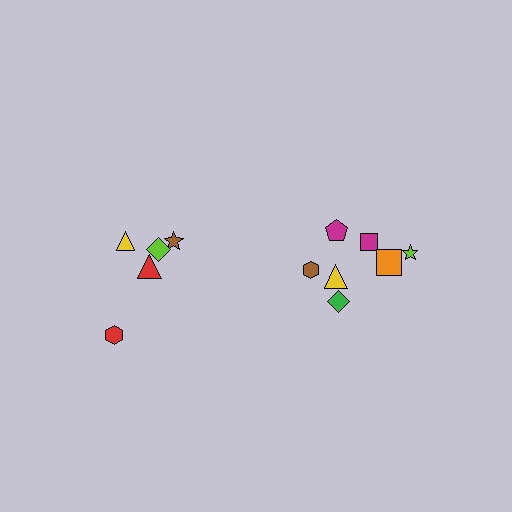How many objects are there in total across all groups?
There are 12 objects.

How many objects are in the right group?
There are 7 objects.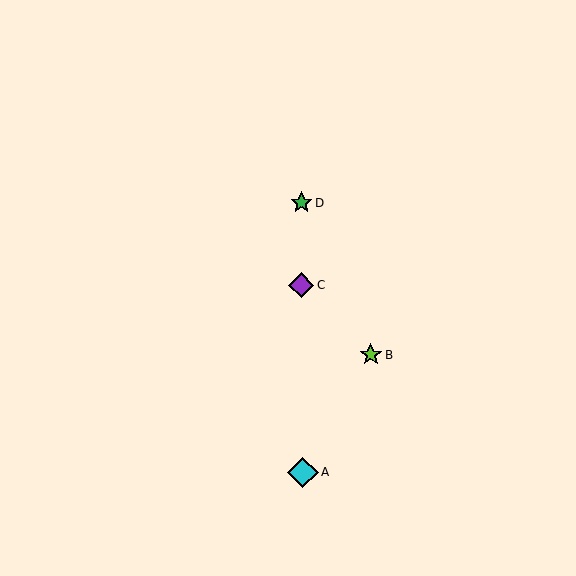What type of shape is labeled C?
Shape C is a purple diamond.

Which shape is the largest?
The cyan diamond (labeled A) is the largest.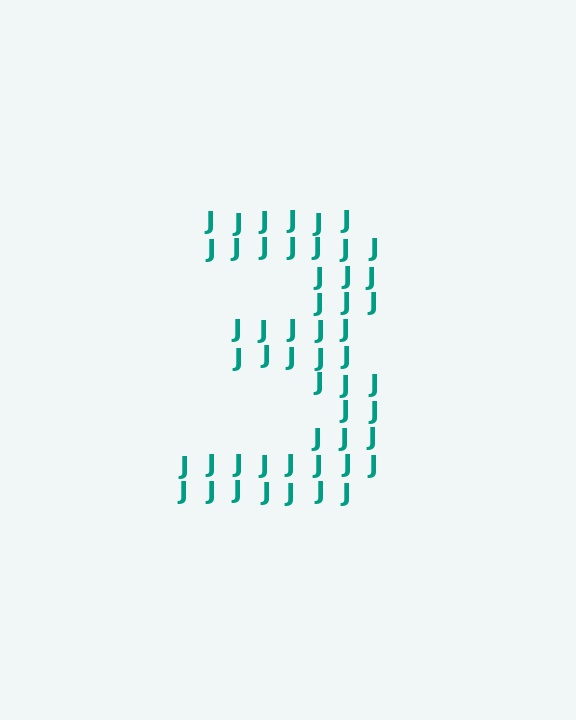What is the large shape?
The large shape is the digit 3.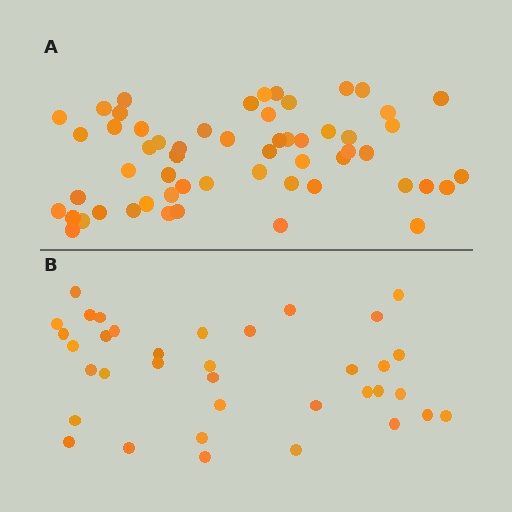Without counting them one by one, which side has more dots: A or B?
Region A (the top region) has more dots.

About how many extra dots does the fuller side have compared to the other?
Region A has approximately 20 more dots than region B.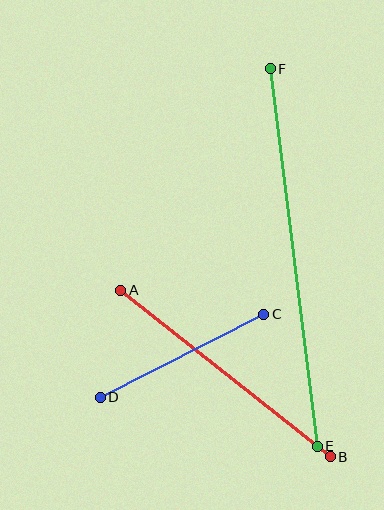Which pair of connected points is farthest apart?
Points E and F are farthest apart.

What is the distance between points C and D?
The distance is approximately 184 pixels.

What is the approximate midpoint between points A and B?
The midpoint is at approximately (225, 374) pixels.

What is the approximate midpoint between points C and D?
The midpoint is at approximately (182, 356) pixels.